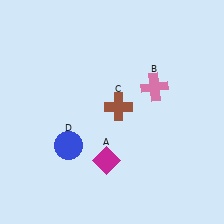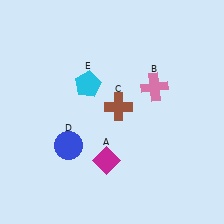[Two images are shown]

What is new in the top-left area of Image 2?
A cyan pentagon (E) was added in the top-left area of Image 2.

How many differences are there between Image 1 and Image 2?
There is 1 difference between the two images.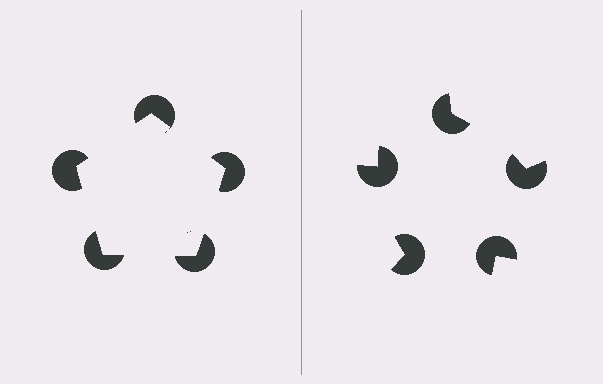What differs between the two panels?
The pac-man discs are positioned identically on both sides; only the wedge orientations differ. On the left they align to a pentagon; on the right they are misaligned.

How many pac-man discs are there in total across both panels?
10 — 5 on each side.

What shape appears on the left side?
An illusory pentagon.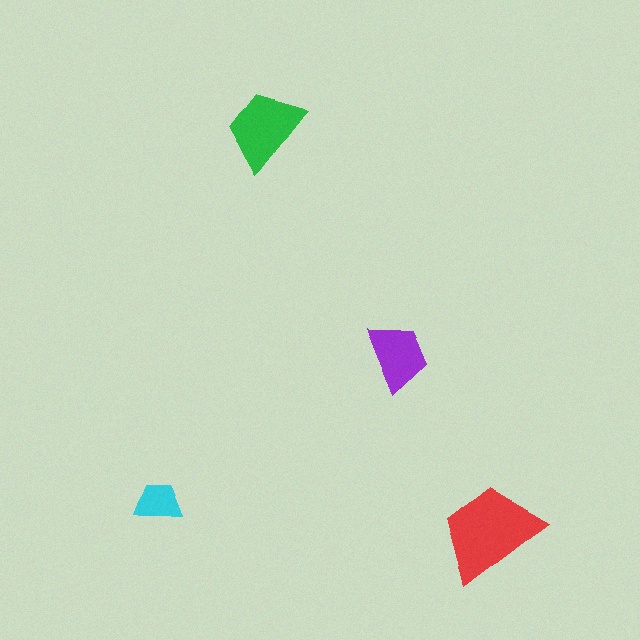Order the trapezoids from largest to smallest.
the red one, the green one, the purple one, the cyan one.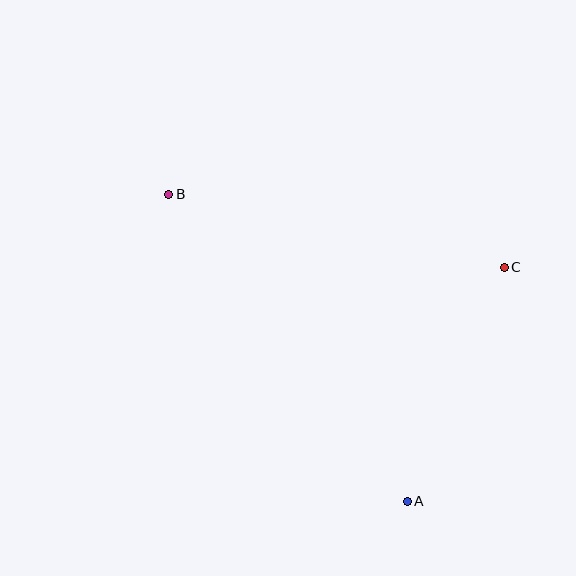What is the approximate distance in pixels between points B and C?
The distance between B and C is approximately 343 pixels.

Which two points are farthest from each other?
Points A and B are farthest from each other.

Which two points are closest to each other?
Points A and C are closest to each other.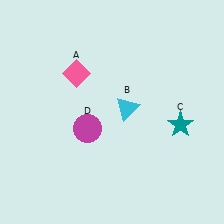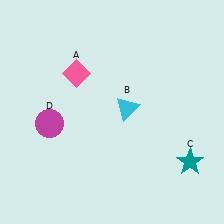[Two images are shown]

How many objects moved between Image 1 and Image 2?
2 objects moved between the two images.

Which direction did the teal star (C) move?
The teal star (C) moved down.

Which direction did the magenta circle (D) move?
The magenta circle (D) moved left.